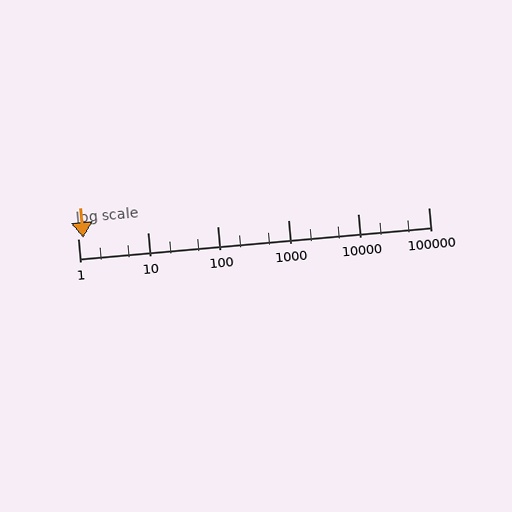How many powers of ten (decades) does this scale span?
The scale spans 5 decades, from 1 to 100000.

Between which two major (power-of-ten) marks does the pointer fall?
The pointer is between 1 and 10.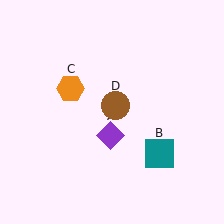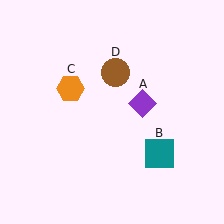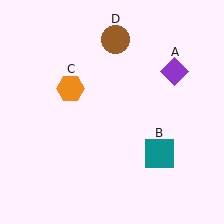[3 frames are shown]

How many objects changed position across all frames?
2 objects changed position: purple diamond (object A), brown circle (object D).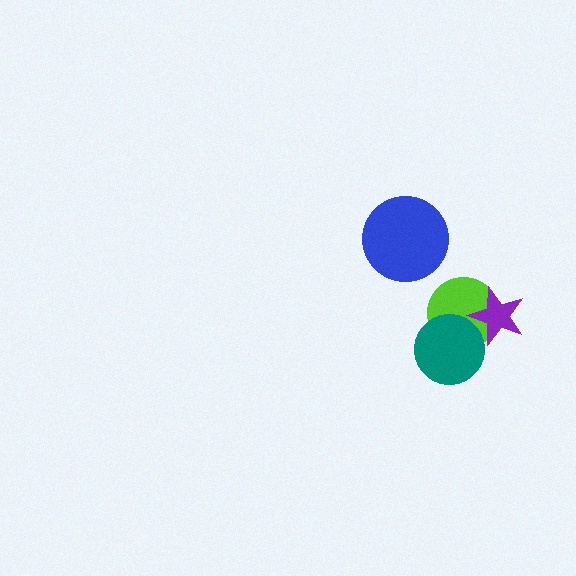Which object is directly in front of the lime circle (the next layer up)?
The teal circle is directly in front of the lime circle.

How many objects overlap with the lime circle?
2 objects overlap with the lime circle.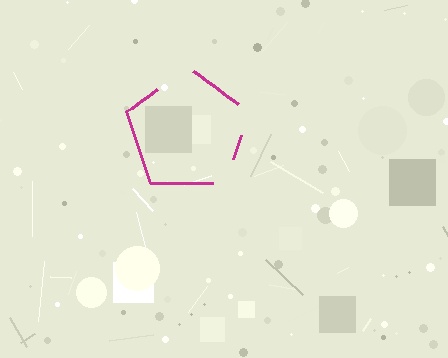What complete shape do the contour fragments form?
The contour fragments form a pentagon.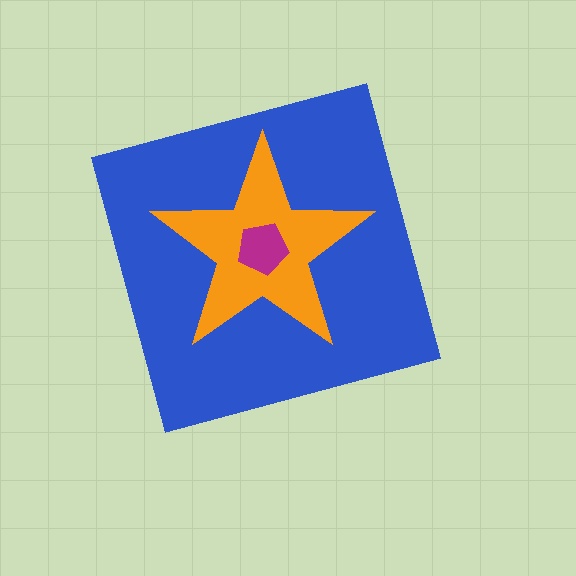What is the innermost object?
The magenta pentagon.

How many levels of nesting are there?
3.